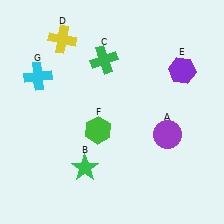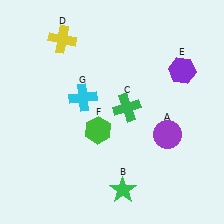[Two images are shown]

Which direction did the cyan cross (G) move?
The cyan cross (G) moved right.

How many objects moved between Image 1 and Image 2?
3 objects moved between the two images.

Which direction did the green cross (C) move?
The green cross (C) moved down.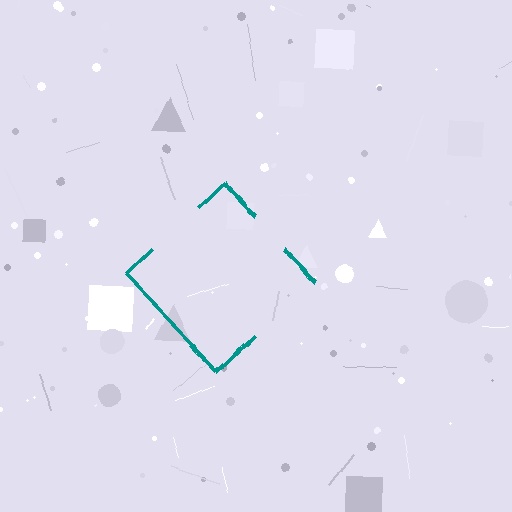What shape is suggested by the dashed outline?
The dashed outline suggests a diamond.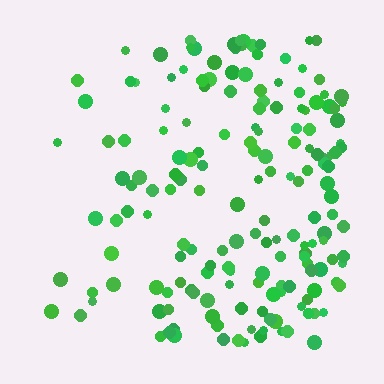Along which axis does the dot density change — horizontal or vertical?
Horizontal.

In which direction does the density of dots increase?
From left to right, with the right side densest.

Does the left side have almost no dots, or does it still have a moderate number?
Still a moderate number, just noticeably fewer than the right.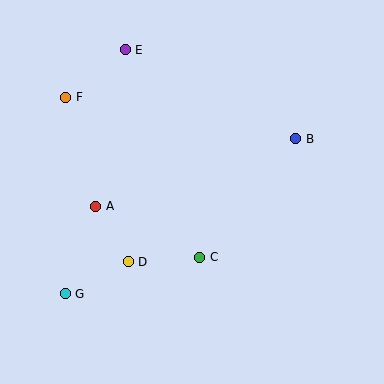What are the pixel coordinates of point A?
Point A is at (96, 206).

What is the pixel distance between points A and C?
The distance between A and C is 116 pixels.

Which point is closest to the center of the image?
Point C at (200, 257) is closest to the center.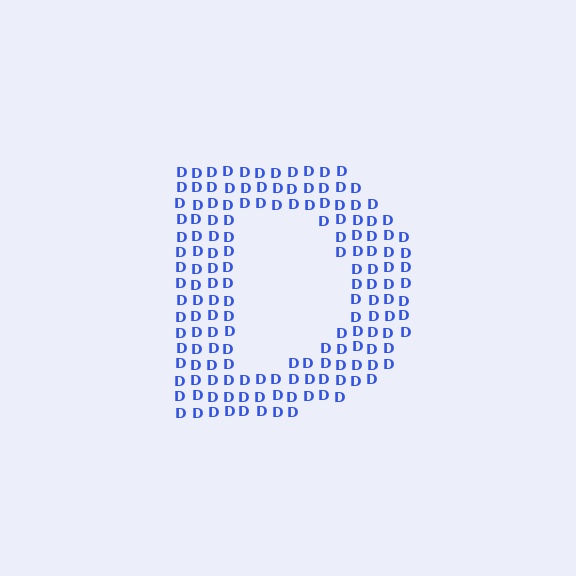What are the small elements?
The small elements are letter D's.